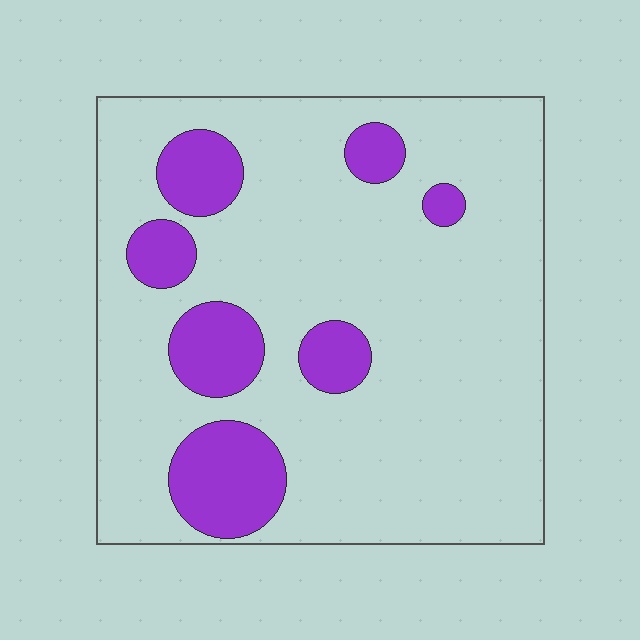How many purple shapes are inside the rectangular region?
7.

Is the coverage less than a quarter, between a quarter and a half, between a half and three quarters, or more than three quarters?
Less than a quarter.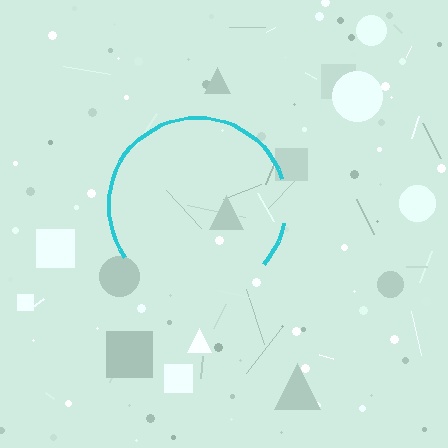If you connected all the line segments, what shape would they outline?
They would outline a circle.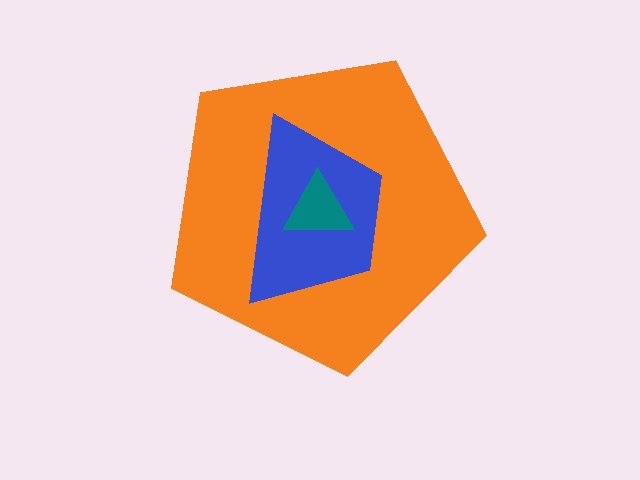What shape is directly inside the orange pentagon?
The blue trapezoid.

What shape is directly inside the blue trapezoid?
The teal triangle.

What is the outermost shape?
The orange pentagon.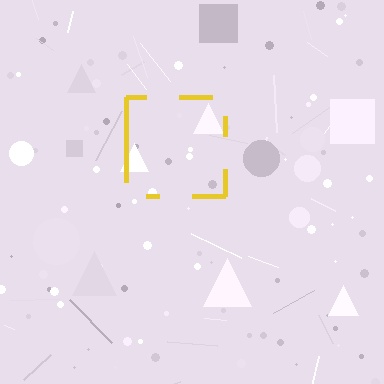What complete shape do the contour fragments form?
The contour fragments form a square.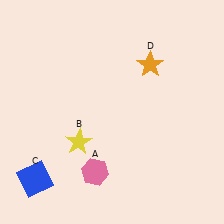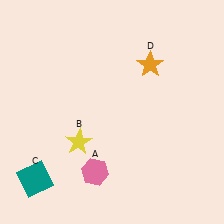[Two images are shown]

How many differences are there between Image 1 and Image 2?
There is 1 difference between the two images.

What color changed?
The square (C) changed from blue in Image 1 to teal in Image 2.